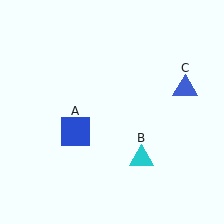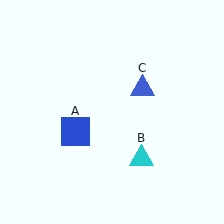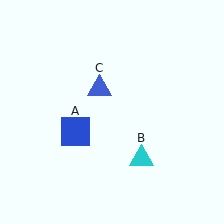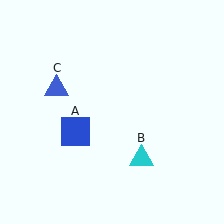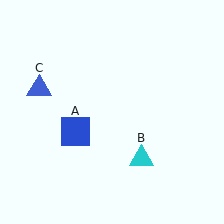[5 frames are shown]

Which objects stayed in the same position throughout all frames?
Blue square (object A) and cyan triangle (object B) remained stationary.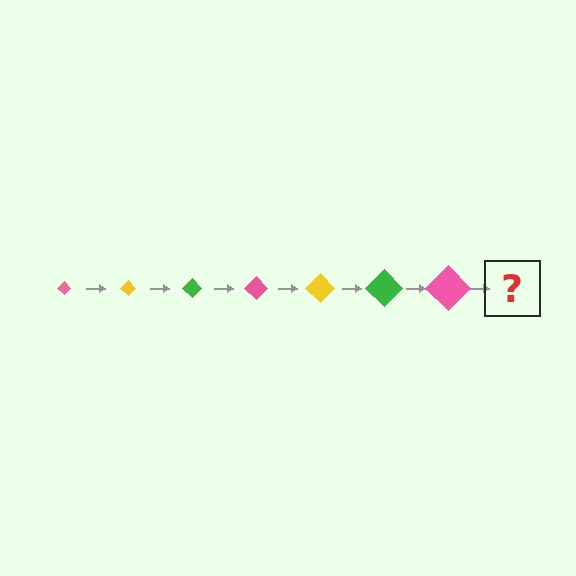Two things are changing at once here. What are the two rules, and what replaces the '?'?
The two rules are that the diamond grows larger each step and the color cycles through pink, yellow, and green. The '?' should be a yellow diamond, larger than the previous one.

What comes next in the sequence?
The next element should be a yellow diamond, larger than the previous one.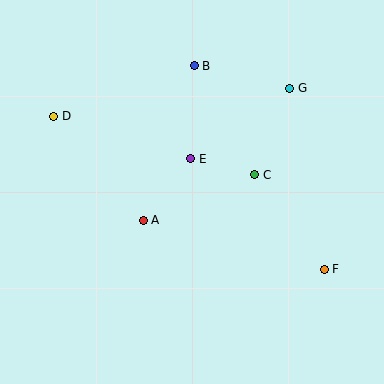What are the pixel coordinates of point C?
Point C is at (255, 175).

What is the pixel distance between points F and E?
The distance between F and E is 173 pixels.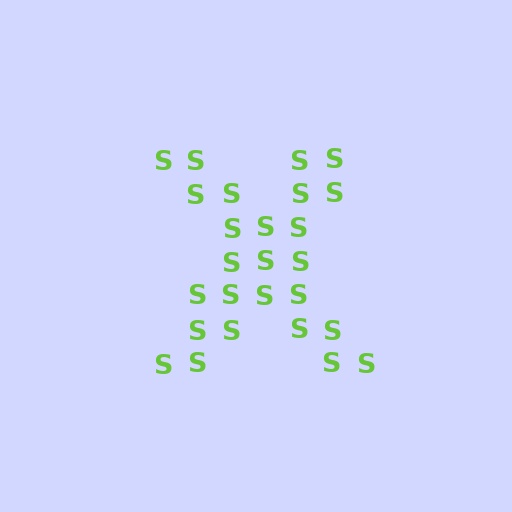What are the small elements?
The small elements are letter S's.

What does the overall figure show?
The overall figure shows the letter X.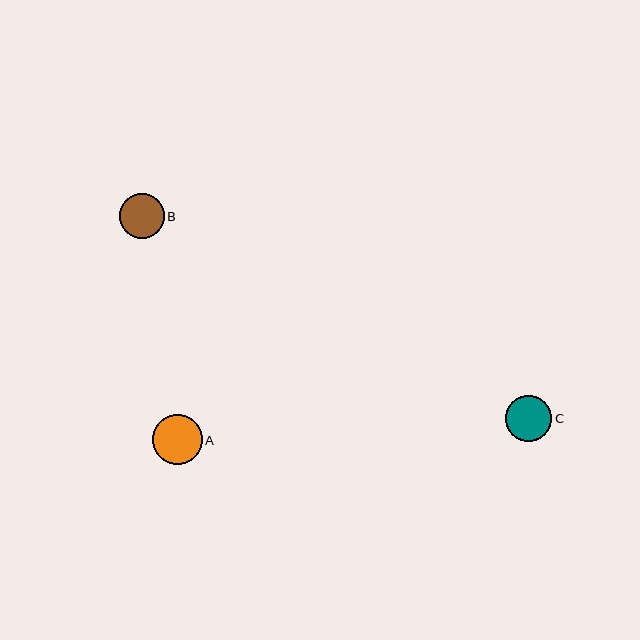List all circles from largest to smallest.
From largest to smallest: A, C, B.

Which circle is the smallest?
Circle B is the smallest with a size of approximately 45 pixels.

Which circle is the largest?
Circle A is the largest with a size of approximately 50 pixels.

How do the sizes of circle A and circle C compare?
Circle A and circle C are approximately the same size.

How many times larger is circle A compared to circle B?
Circle A is approximately 1.1 times the size of circle B.